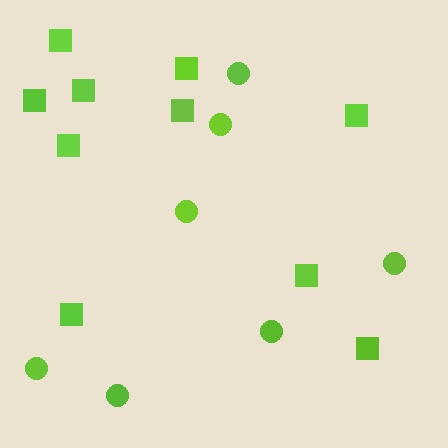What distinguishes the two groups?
There are 2 groups: one group of squares (10) and one group of circles (7).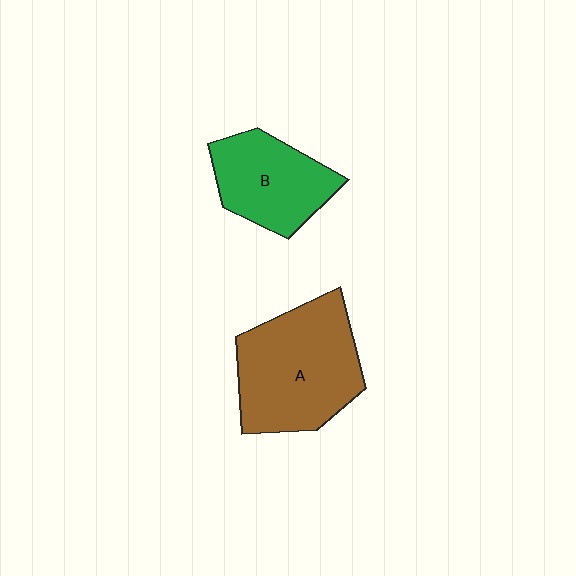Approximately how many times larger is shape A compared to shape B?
Approximately 1.5 times.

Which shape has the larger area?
Shape A (brown).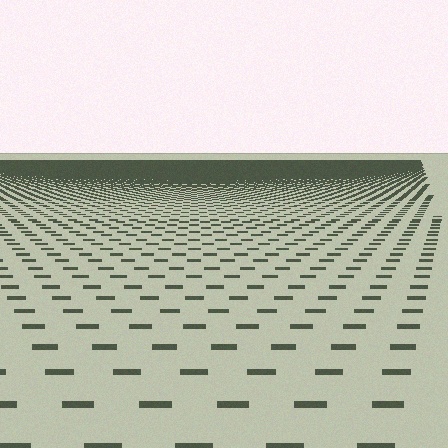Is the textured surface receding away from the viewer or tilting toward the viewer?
The surface is receding away from the viewer. Texture elements get smaller and denser toward the top.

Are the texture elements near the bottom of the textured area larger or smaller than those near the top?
Larger. Near the bottom, elements are closer to the viewer and appear at a bigger on-screen size.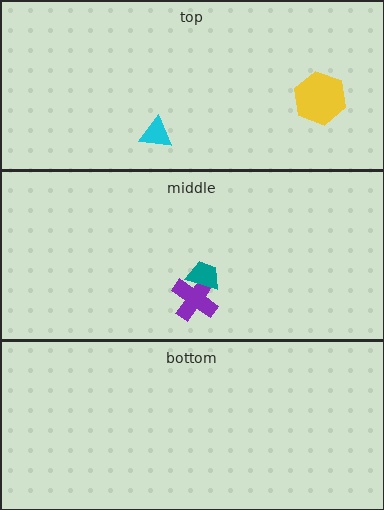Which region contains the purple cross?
The middle region.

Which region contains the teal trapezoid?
The middle region.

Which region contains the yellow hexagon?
The top region.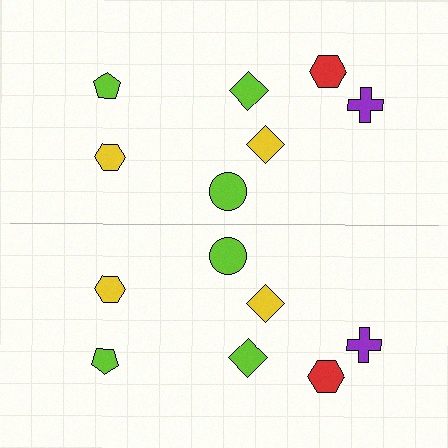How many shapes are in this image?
There are 14 shapes in this image.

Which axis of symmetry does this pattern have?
The pattern has a horizontal axis of symmetry running through the center of the image.